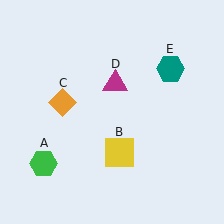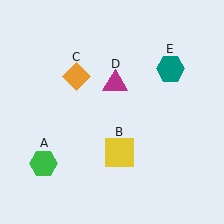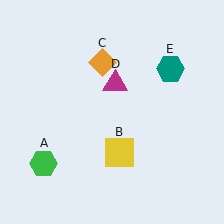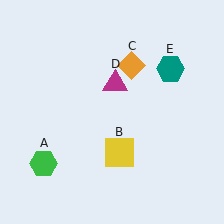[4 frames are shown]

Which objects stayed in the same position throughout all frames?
Green hexagon (object A) and yellow square (object B) and magenta triangle (object D) and teal hexagon (object E) remained stationary.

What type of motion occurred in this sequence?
The orange diamond (object C) rotated clockwise around the center of the scene.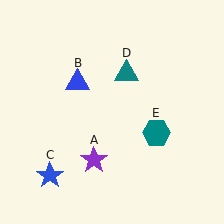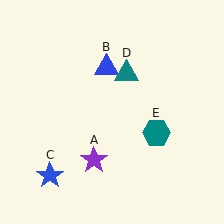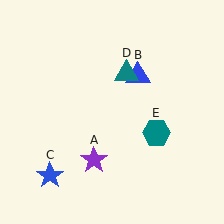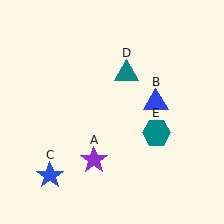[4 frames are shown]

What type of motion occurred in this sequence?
The blue triangle (object B) rotated clockwise around the center of the scene.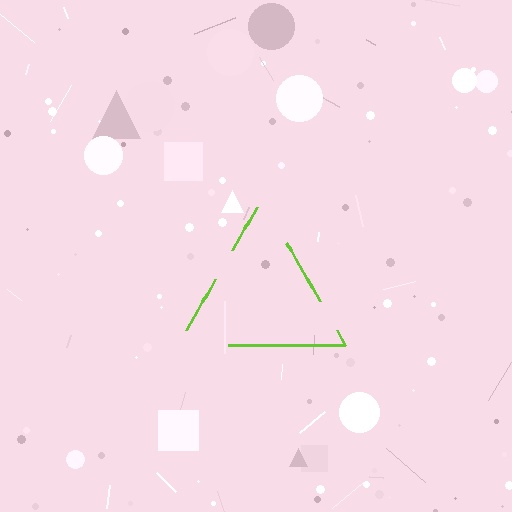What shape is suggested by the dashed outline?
The dashed outline suggests a triangle.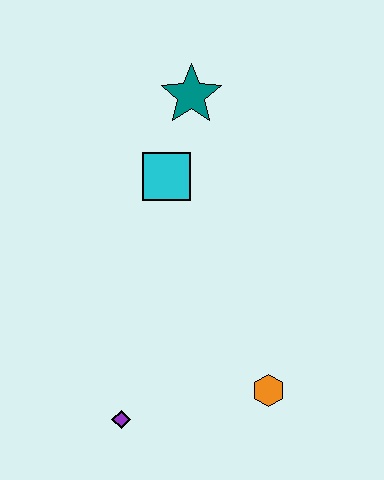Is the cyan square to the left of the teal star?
Yes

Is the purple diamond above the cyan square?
No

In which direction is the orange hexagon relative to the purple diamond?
The orange hexagon is to the right of the purple diamond.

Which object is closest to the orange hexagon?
The purple diamond is closest to the orange hexagon.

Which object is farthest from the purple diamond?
The teal star is farthest from the purple diamond.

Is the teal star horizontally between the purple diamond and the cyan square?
No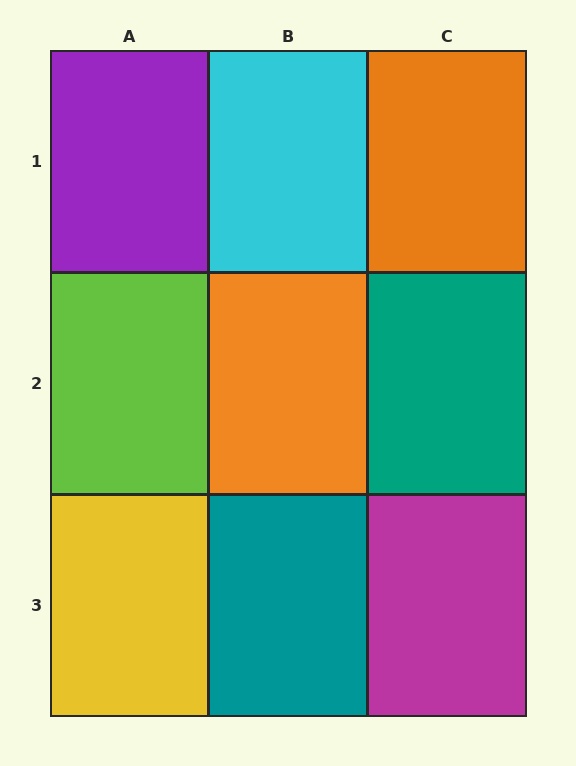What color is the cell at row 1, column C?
Orange.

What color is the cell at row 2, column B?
Orange.